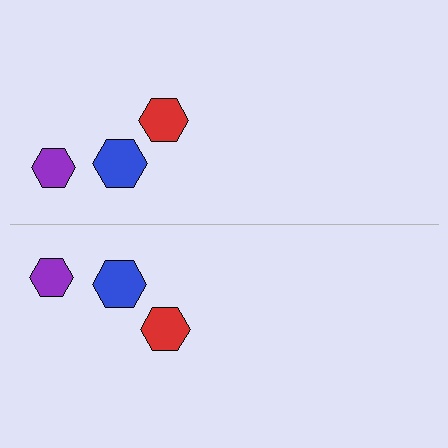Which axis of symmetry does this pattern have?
The pattern has a horizontal axis of symmetry running through the center of the image.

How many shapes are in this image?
There are 6 shapes in this image.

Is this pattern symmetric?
Yes, this pattern has bilateral (reflection) symmetry.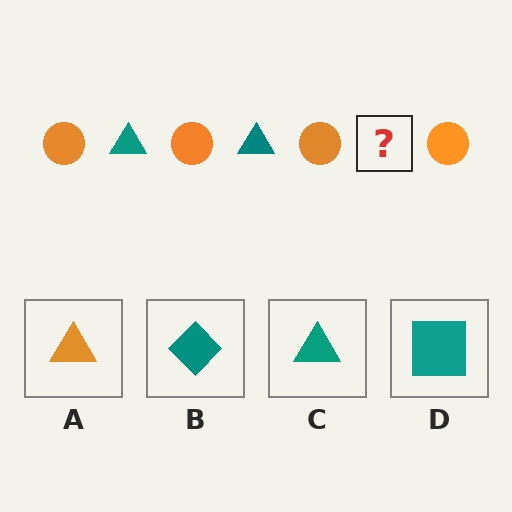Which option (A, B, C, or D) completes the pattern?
C.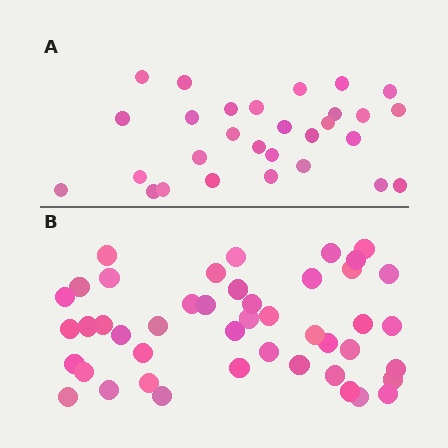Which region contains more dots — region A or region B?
Region B (the bottom region) has more dots.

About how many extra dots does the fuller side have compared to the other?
Region B has approximately 15 more dots than region A.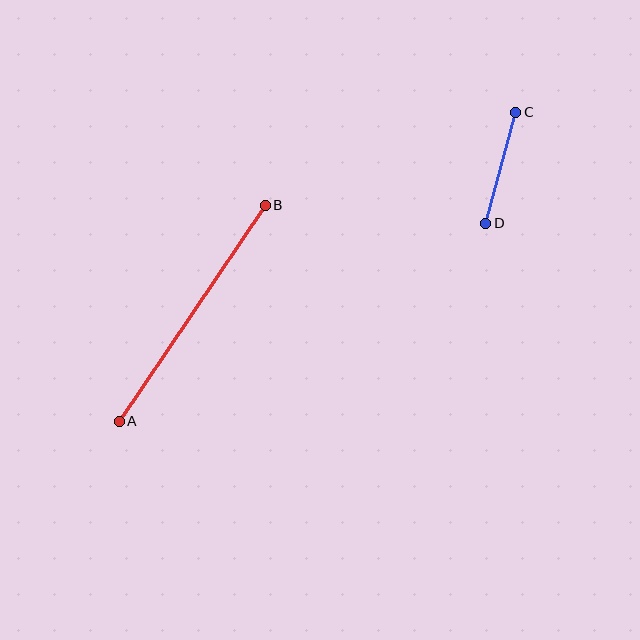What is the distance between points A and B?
The distance is approximately 261 pixels.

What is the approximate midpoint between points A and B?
The midpoint is at approximately (192, 313) pixels.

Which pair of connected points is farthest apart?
Points A and B are farthest apart.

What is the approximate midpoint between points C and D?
The midpoint is at approximately (501, 168) pixels.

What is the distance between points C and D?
The distance is approximately 115 pixels.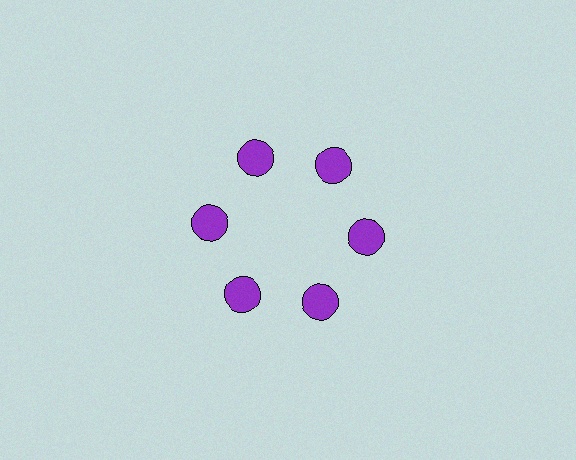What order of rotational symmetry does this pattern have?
This pattern has 6-fold rotational symmetry.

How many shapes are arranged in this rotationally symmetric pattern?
There are 6 shapes, arranged in 6 groups of 1.